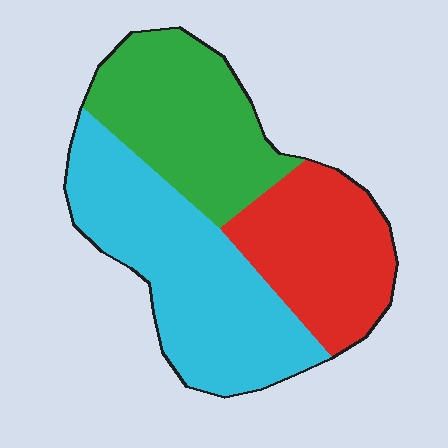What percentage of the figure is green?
Green takes up about one third (1/3) of the figure.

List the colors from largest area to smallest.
From largest to smallest: cyan, green, red.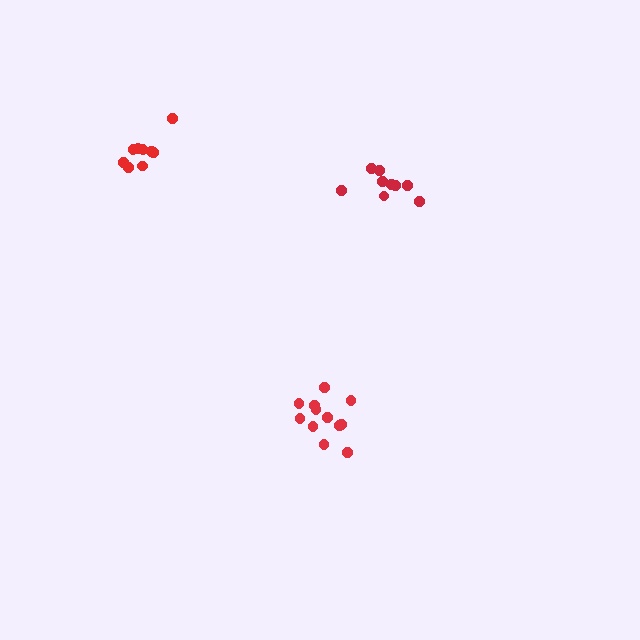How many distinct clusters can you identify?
There are 3 distinct clusters.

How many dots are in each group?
Group 1: 9 dots, Group 2: 9 dots, Group 3: 12 dots (30 total).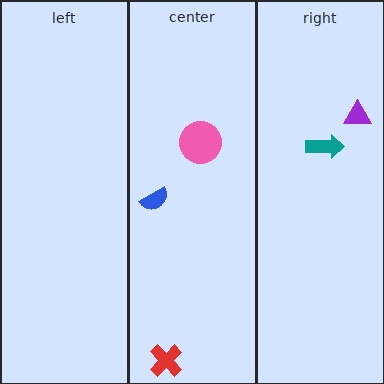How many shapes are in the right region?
2.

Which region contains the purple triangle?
The right region.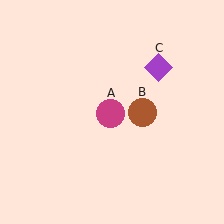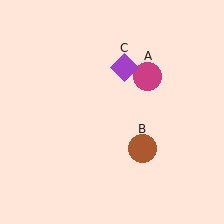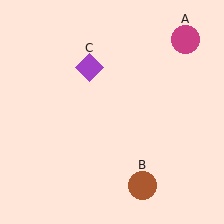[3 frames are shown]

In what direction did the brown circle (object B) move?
The brown circle (object B) moved down.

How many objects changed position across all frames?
3 objects changed position: magenta circle (object A), brown circle (object B), purple diamond (object C).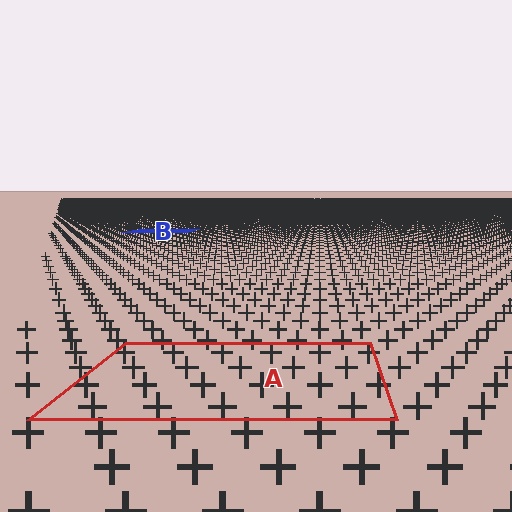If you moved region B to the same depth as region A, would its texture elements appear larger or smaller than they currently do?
They would appear larger. At a closer depth, the same texture elements are projected at a bigger on-screen size.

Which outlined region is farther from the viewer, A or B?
Region B is farther from the viewer — the texture elements inside it appear smaller and more densely packed.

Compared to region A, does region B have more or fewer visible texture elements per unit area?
Region B has more texture elements per unit area — they are packed more densely because it is farther away.